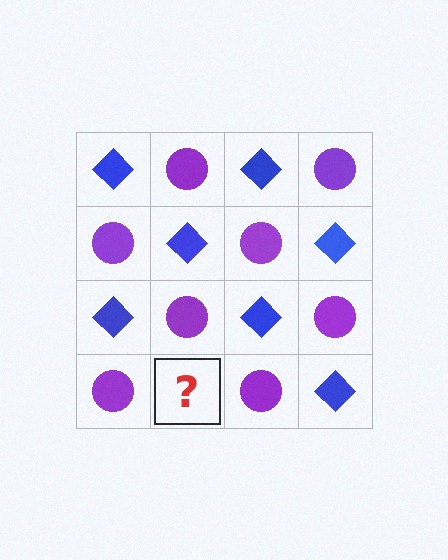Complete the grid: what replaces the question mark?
The question mark should be replaced with a blue diamond.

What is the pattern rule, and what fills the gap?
The rule is that it alternates blue diamond and purple circle in a checkerboard pattern. The gap should be filled with a blue diamond.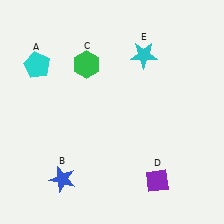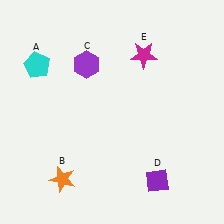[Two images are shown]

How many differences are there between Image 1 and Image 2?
There are 3 differences between the two images.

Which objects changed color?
B changed from blue to orange. C changed from green to purple. E changed from cyan to magenta.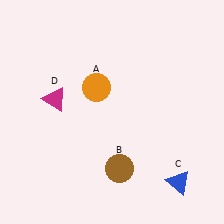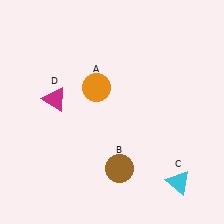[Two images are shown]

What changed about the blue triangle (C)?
In Image 1, C is blue. In Image 2, it changed to cyan.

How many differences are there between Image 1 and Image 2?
There is 1 difference between the two images.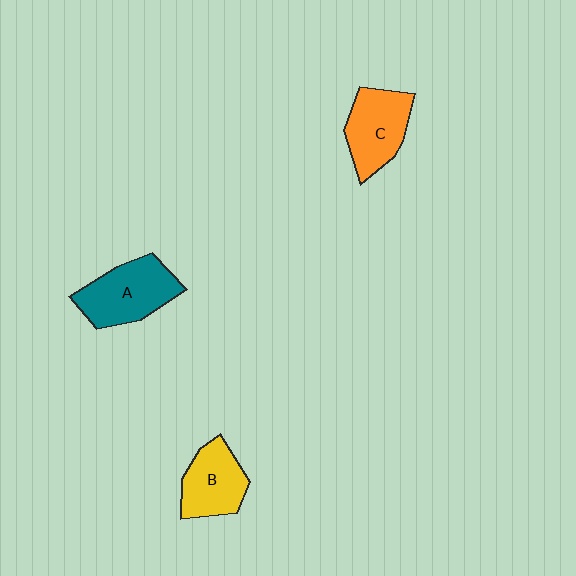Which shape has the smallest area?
Shape B (yellow).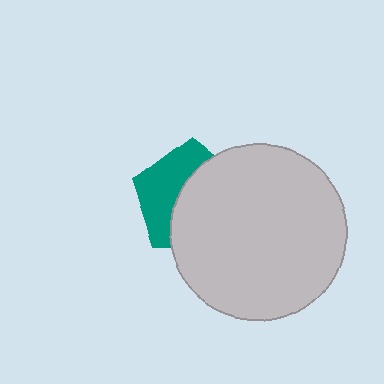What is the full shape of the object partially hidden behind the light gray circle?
The partially hidden object is a teal pentagon.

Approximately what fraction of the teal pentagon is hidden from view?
Roughly 58% of the teal pentagon is hidden behind the light gray circle.